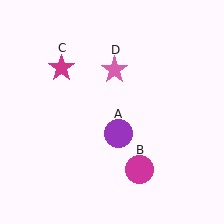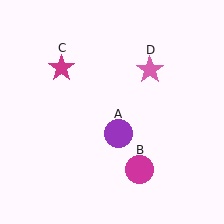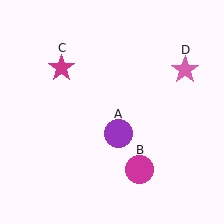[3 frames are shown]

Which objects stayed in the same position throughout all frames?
Purple circle (object A) and magenta circle (object B) and magenta star (object C) remained stationary.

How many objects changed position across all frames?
1 object changed position: pink star (object D).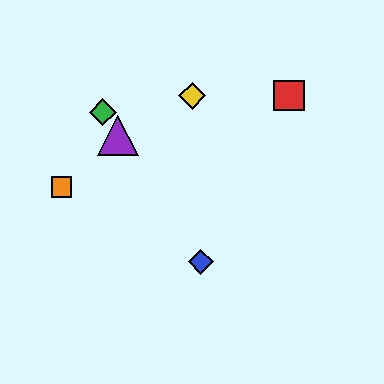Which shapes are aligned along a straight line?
The blue diamond, the green diamond, the purple triangle are aligned along a straight line.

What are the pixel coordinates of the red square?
The red square is at (289, 96).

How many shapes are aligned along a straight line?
3 shapes (the blue diamond, the green diamond, the purple triangle) are aligned along a straight line.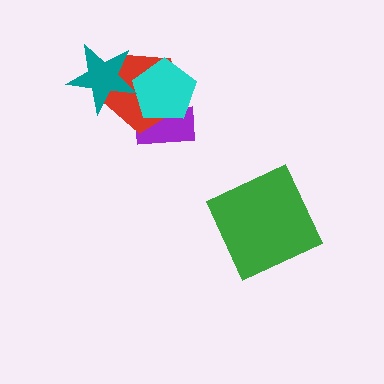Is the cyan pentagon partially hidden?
Yes, it is partially covered by another shape.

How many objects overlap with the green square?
0 objects overlap with the green square.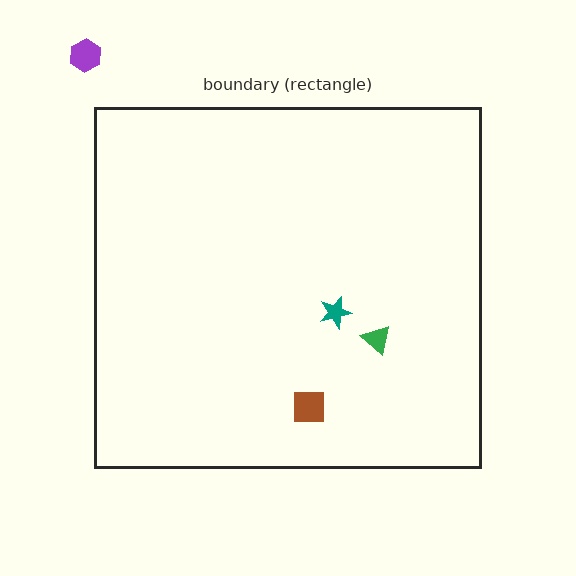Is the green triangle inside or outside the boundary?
Inside.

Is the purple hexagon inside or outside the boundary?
Outside.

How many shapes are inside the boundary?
3 inside, 1 outside.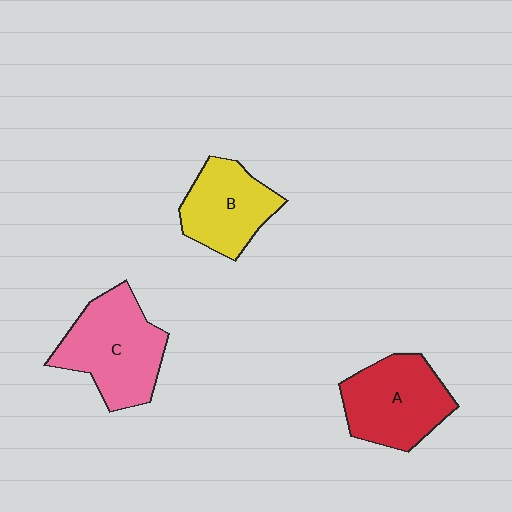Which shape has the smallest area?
Shape B (yellow).